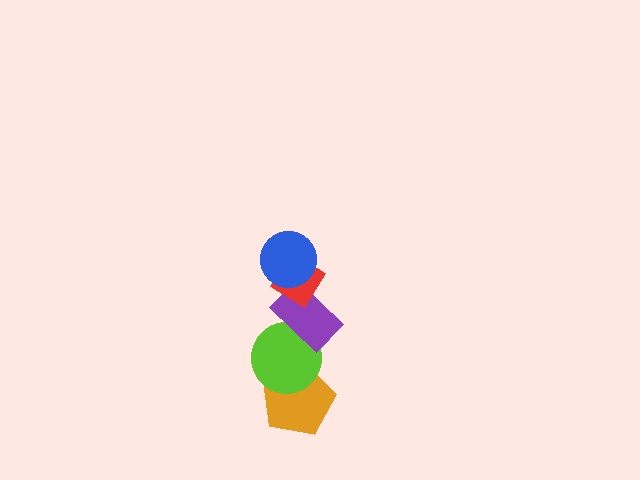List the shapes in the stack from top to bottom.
From top to bottom: the blue circle, the red diamond, the purple rectangle, the lime circle, the orange pentagon.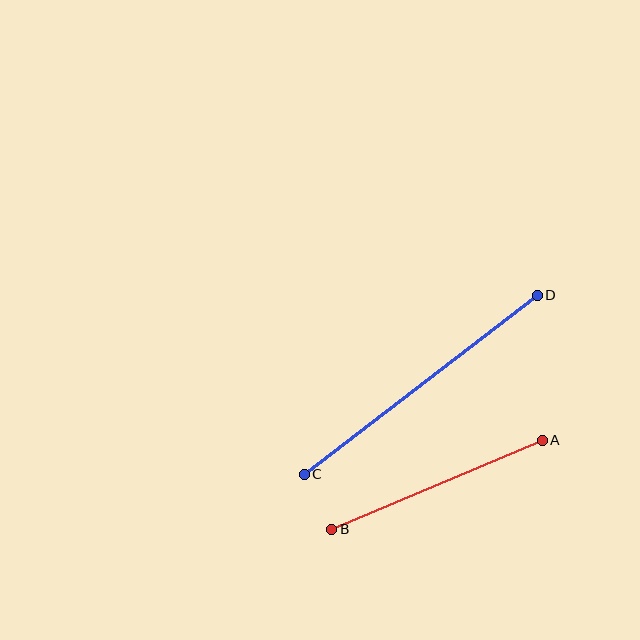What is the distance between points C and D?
The distance is approximately 294 pixels.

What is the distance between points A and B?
The distance is approximately 229 pixels.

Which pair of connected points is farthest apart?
Points C and D are farthest apart.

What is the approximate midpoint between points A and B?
The midpoint is at approximately (437, 485) pixels.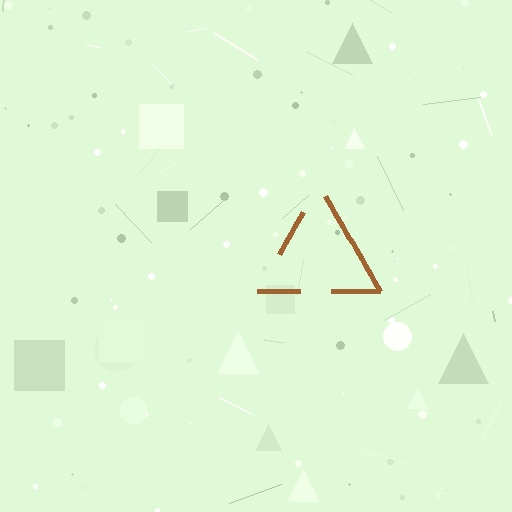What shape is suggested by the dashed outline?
The dashed outline suggests a triangle.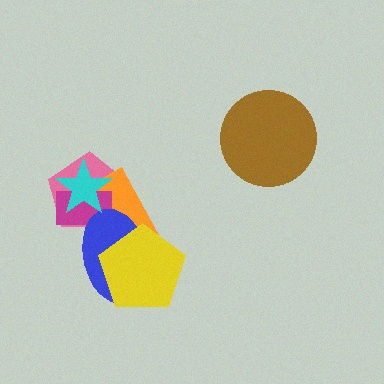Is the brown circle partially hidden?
No, no other shape covers it.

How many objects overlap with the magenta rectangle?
4 objects overlap with the magenta rectangle.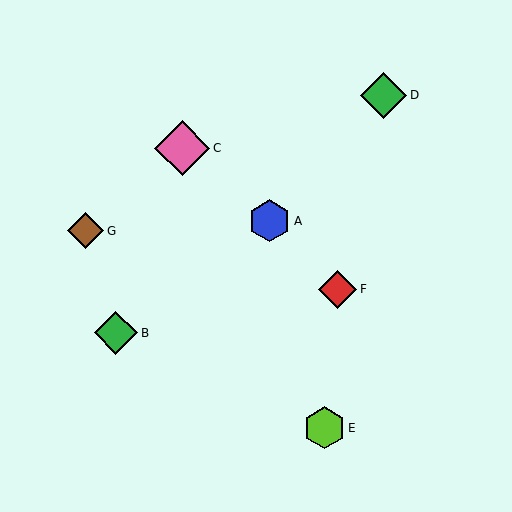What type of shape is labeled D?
Shape D is a green diamond.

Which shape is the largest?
The pink diamond (labeled C) is the largest.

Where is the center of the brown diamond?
The center of the brown diamond is at (86, 231).